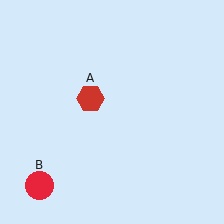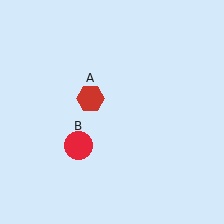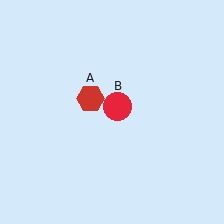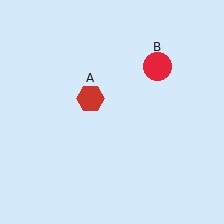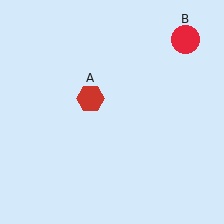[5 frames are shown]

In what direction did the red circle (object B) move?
The red circle (object B) moved up and to the right.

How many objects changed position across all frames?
1 object changed position: red circle (object B).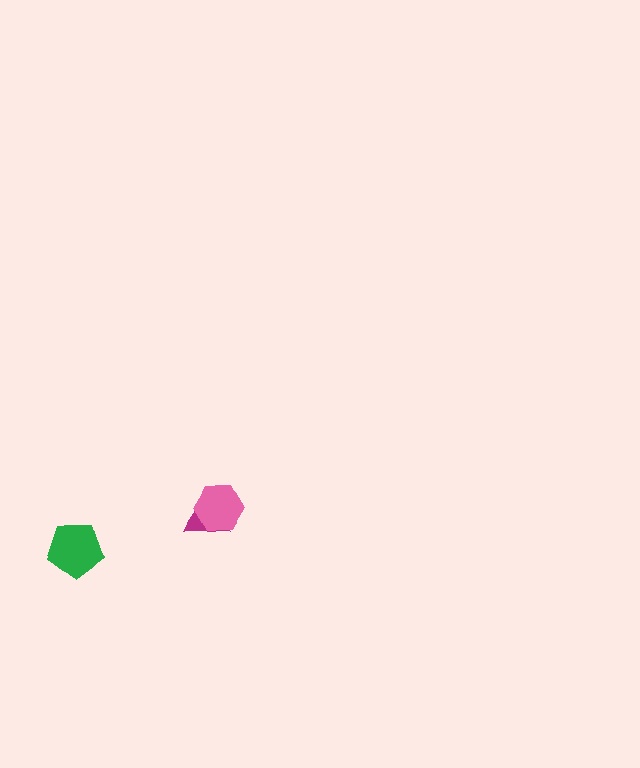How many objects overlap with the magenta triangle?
1 object overlaps with the magenta triangle.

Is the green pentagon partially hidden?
No, no other shape covers it.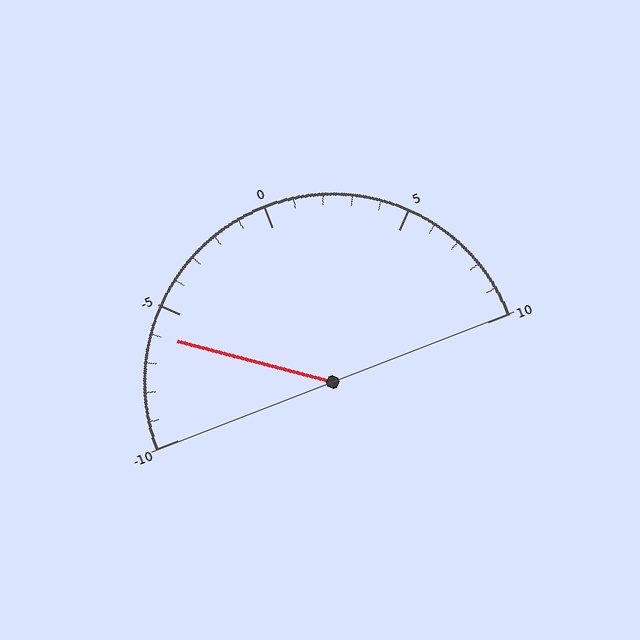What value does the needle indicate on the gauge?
The needle indicates approximately -6.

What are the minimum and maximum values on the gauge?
The gauge ranges from -10 to 10.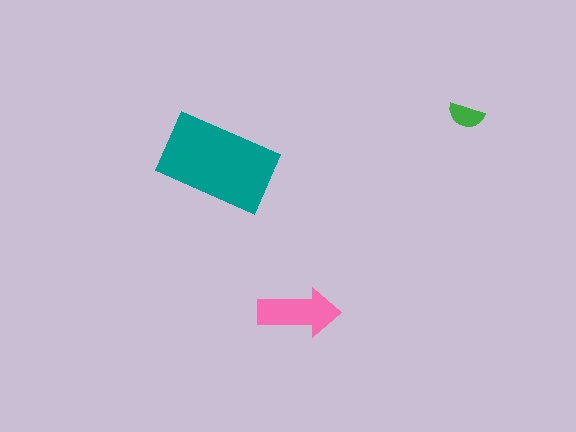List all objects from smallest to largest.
The green semicircle, the pink arrow, the teal rectangle.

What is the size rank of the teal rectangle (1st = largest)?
1st.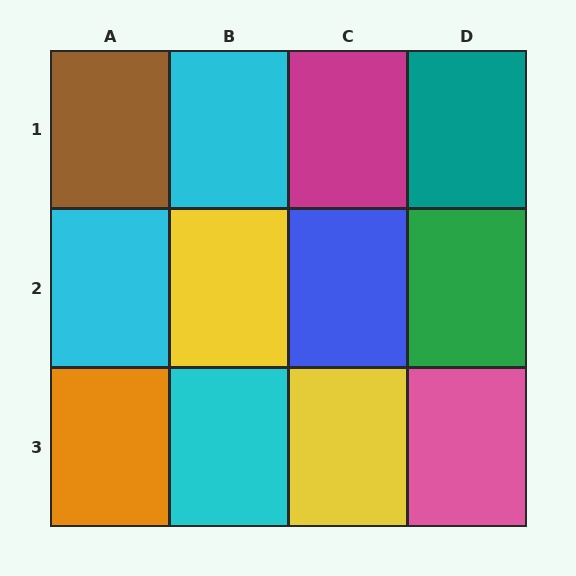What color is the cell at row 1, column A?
Brown.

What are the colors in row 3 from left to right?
Orange, cyan, yellow, pink.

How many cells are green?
1 cell is green.